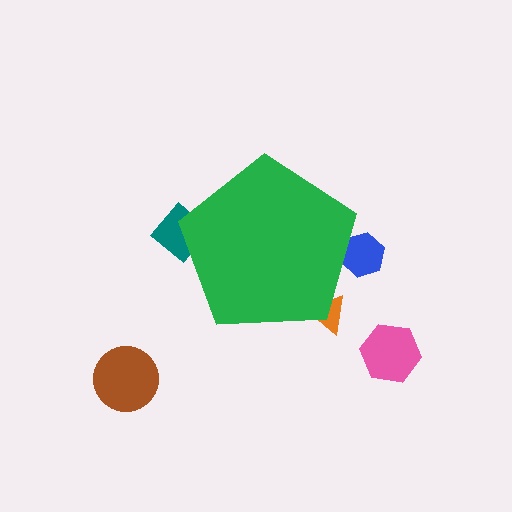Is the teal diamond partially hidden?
Yes, the teal diamond is partially hidden behind the green pentagon.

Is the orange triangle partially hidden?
Yes, the orange triangle is partially hidden behind the green pentagon.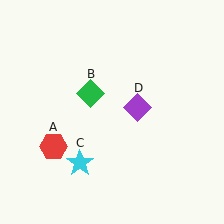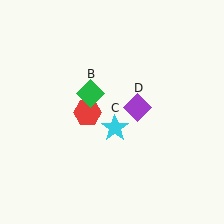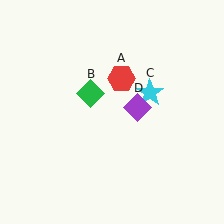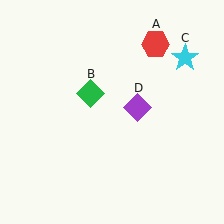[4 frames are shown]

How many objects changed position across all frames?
2 objects changed position: red hexagon (object A), cyan star (object C).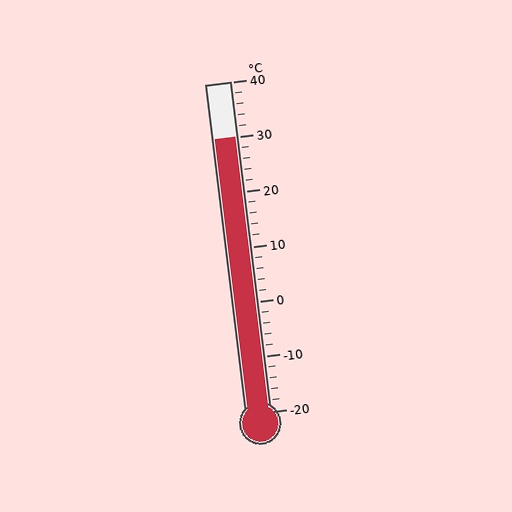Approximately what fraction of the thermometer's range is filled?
The thermometer is filled to approximately 85% of its range.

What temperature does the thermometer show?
The thermometer shows approximately 30°C.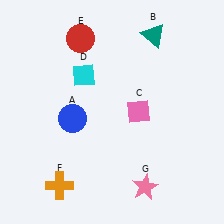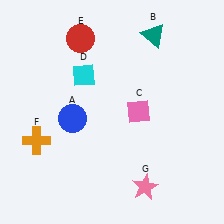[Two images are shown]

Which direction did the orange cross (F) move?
The orange cross (F) moved up.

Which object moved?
The orange cross (F) moved up.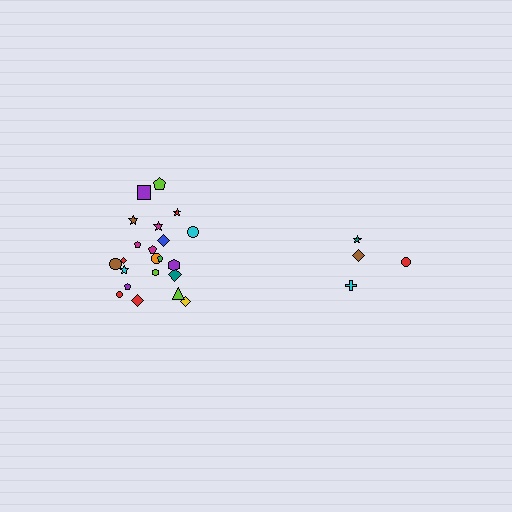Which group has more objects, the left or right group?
The left group.